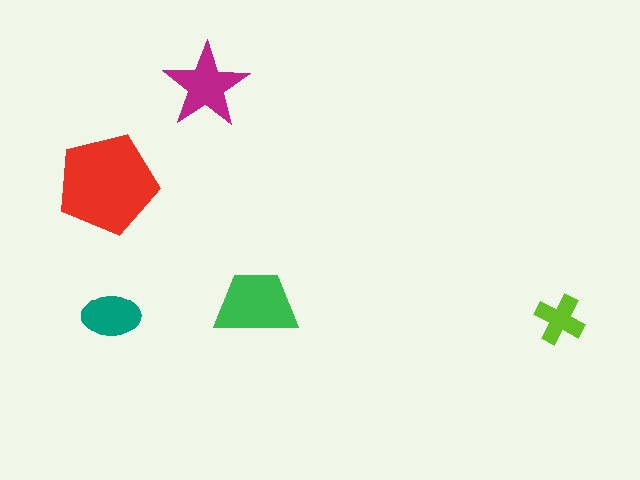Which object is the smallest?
The lime cross.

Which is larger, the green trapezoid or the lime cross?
The green trapezoid.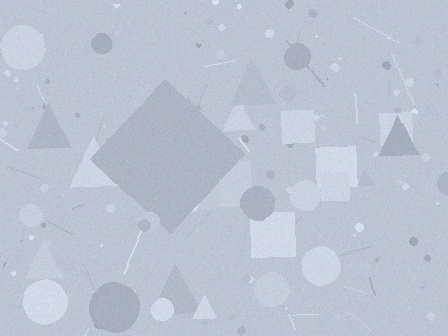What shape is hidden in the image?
A diamond is hidden in the image.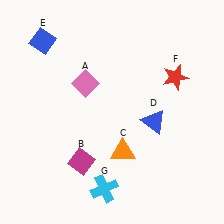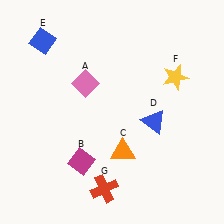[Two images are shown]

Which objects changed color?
F changed from red to yellow. G changed from cyan to red.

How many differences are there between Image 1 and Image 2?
There are 2 differences between the two images.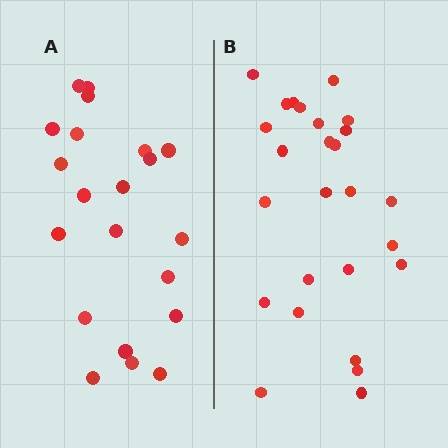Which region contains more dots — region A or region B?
Region B (the right region) has more dots.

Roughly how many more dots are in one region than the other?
Region B has about 5 more dots than region A.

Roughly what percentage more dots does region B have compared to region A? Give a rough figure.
About 25% more.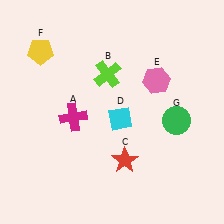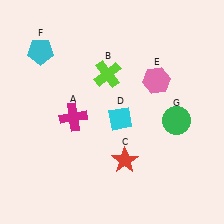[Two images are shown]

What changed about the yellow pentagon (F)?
In Image 1, F is yellow. In Image 2, it changed to cyan.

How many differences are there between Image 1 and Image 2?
There is 1 difference between the two images.